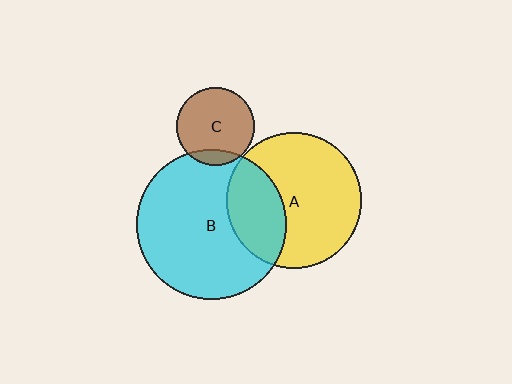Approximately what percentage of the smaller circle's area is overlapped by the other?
Approximately 30%.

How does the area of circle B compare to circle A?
Approximately 1.2 times.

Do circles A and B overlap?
Yes.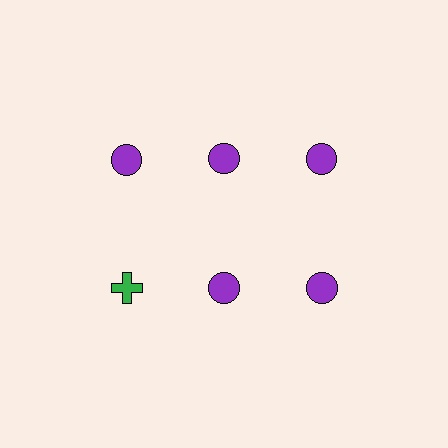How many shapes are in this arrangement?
There are 6 shapes arranged in a grid pattern.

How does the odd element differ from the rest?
It differs in both color (green instead of purple) and shape (cross instead of circle).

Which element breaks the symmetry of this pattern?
The green cross in the second row, leftmost column breaks the symmetry. All other shapes are purple circles.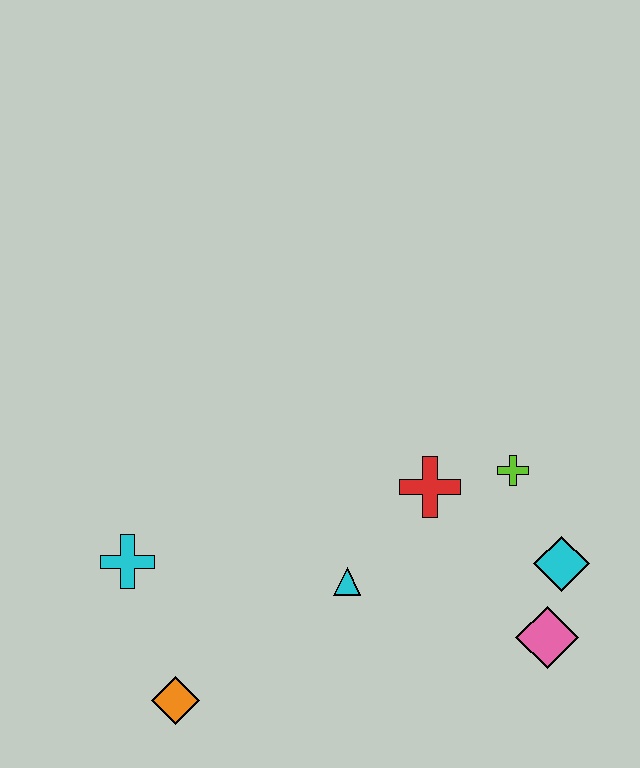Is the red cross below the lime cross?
Yes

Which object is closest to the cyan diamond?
The pink diamond is closest to the cyan diamond.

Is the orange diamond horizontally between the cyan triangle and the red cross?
No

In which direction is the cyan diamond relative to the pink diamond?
The cyan diamond is above the pink diamond.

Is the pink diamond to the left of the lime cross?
No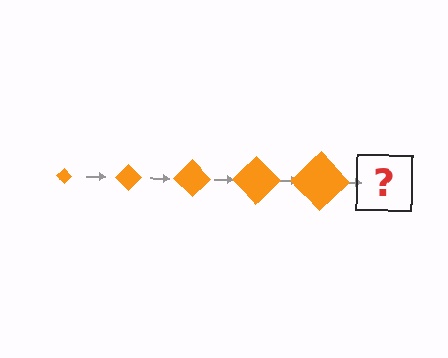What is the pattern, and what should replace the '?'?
The pattern is that the diamond gets progressively larger each step. The '?' should be an orange diamond, larger than the previous one.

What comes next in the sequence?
The next element should be an orange diamond, larger than the previous one.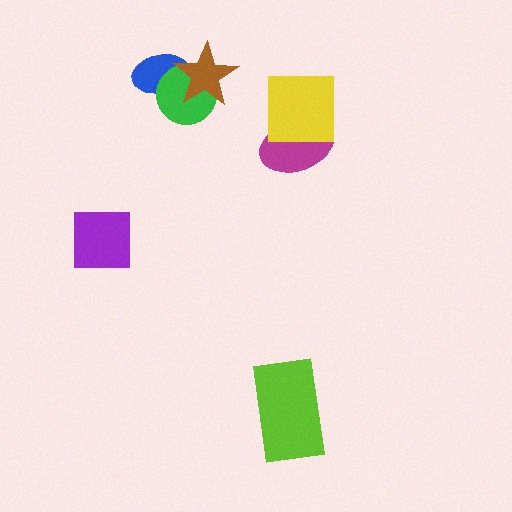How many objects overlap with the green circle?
2 objects overlap with the green circle.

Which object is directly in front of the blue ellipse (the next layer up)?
The green circle is directly in front of the blue ellipse.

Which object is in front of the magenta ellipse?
The yellow square is in front of the magenta ellipse.